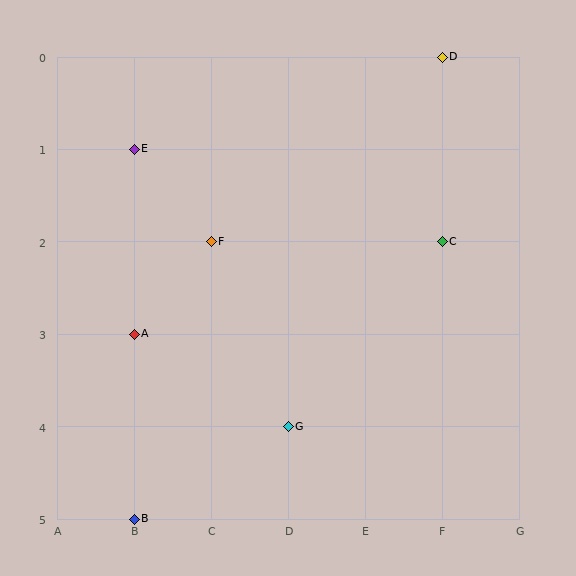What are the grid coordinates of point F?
Point F is at grid coordinates (C, 2).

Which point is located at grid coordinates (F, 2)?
Point C is at (F, 2).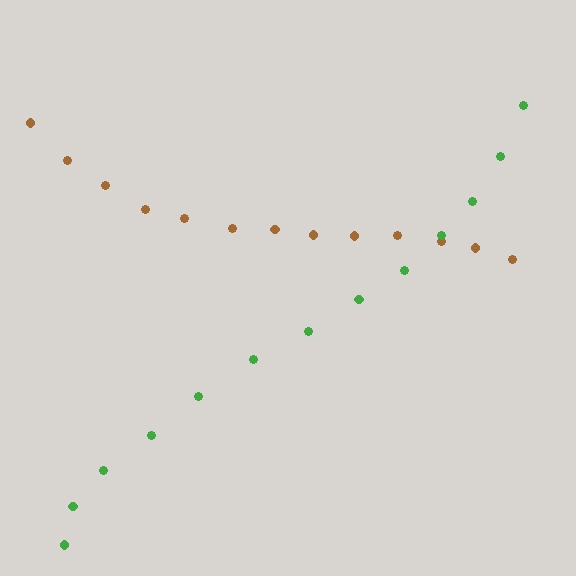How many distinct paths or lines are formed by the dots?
There are 2 distinct paths.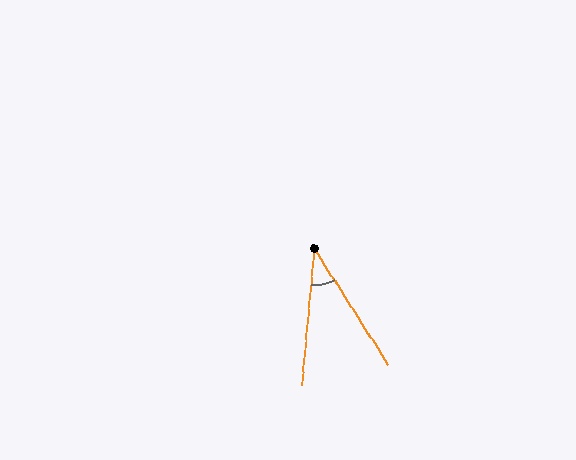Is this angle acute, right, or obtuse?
It is acute.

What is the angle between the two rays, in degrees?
Approximately 37 degrees.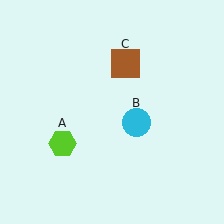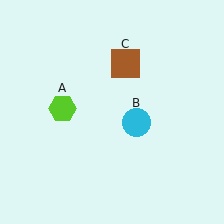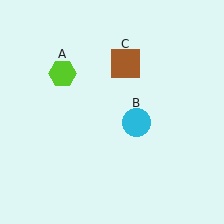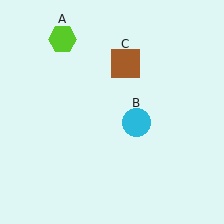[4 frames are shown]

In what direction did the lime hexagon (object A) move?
The lime hexagon (object A) moved up.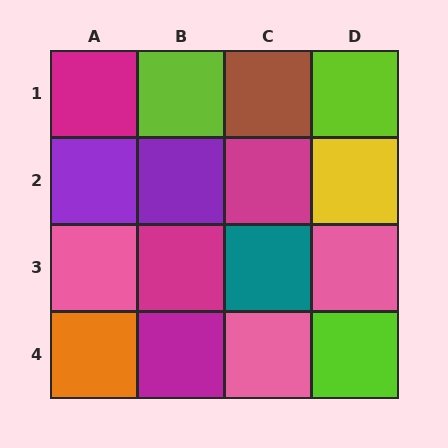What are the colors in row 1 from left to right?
Magenta, lime, brown, lime.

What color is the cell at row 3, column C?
Teal.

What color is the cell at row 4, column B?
Magenta.